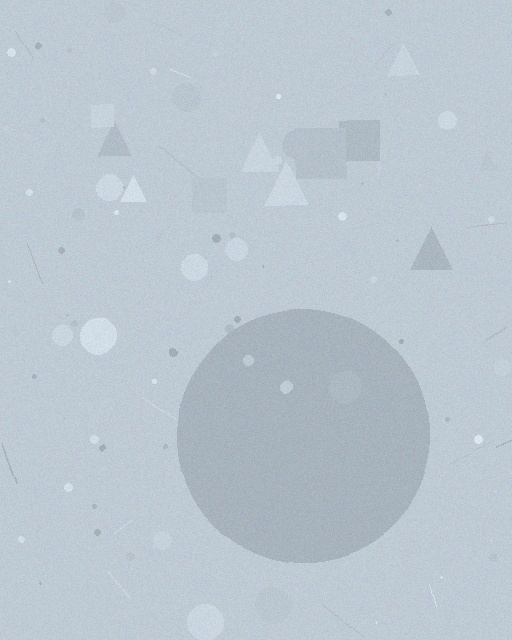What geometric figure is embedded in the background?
A circle is embedded in the background.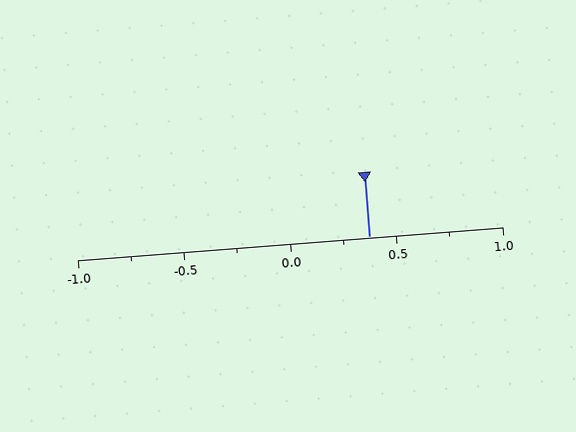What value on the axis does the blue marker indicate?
The marker indicates approximately 0.38.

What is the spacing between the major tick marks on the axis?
The major ticks are spaced 0.5 apart.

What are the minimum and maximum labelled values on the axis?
The axis runs from -1.0 to 1.0.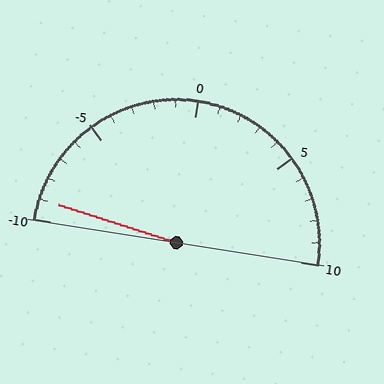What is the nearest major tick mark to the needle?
The nearest major tick mark is -10.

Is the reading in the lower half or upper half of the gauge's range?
The reading is in the lower half of the range (-10 to 10).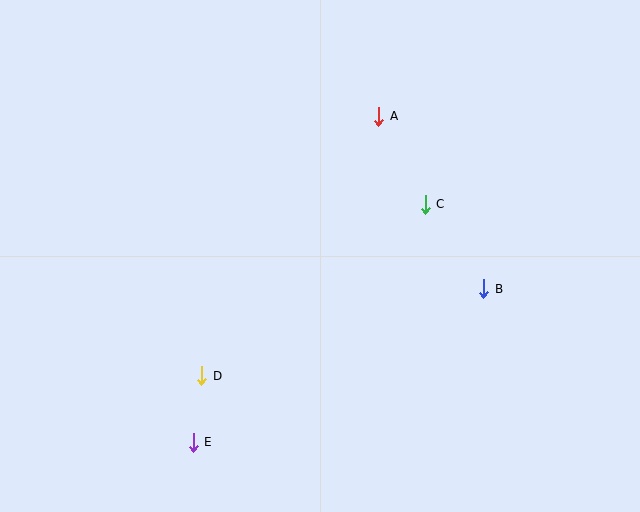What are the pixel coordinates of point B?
Point B is at (484, 289).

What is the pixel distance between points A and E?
The distance between A and E is 375 pixels.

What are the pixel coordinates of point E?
Point E is at (193, 443).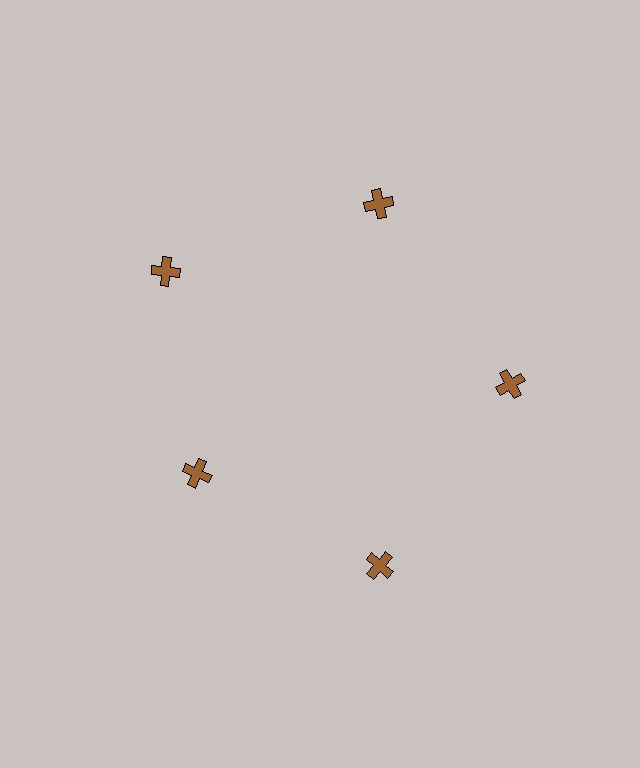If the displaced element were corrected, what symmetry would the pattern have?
It would have 5-fold rotational symmetry — the pattern would map onto itself every 72 degrees.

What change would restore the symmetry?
The symmetry would be restored by moving it outward, back onto the ring so that all 5 crosses sit at equal angles and equal distance from the center.